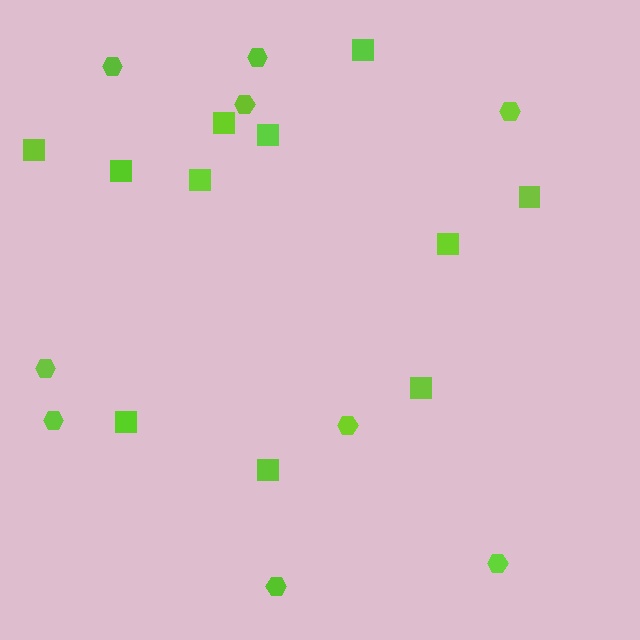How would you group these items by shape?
There are 2 groups: one group of hexagons (9) and one group of squares (11).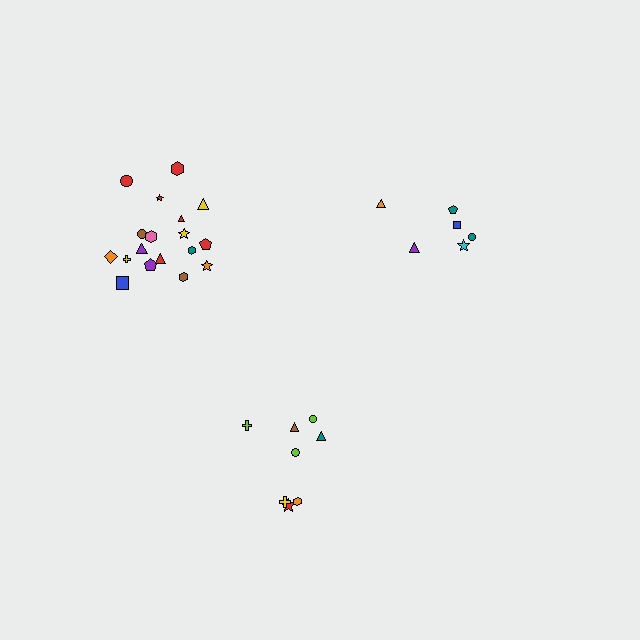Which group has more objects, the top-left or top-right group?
The top-left group.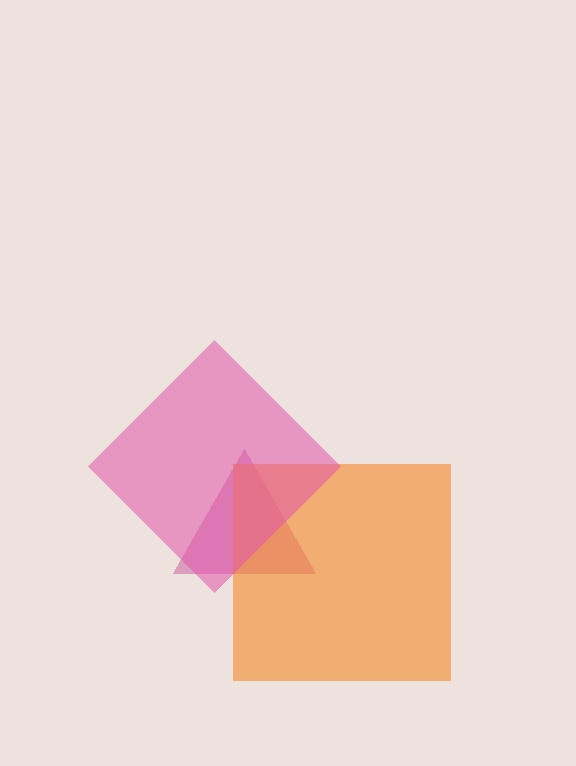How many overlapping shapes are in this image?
There are 3 overlapping shapes in the image.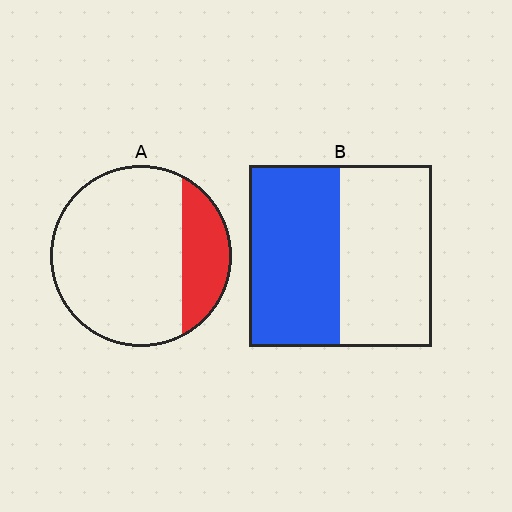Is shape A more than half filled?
No.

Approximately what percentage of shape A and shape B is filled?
A is approximately 20% and B is approximately 50%.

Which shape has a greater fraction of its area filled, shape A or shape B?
Shape B.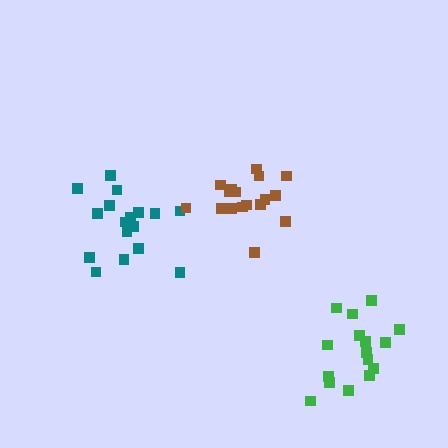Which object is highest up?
The brown cluster is topmost.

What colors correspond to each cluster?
The clusters are colored: teal, green, brown.